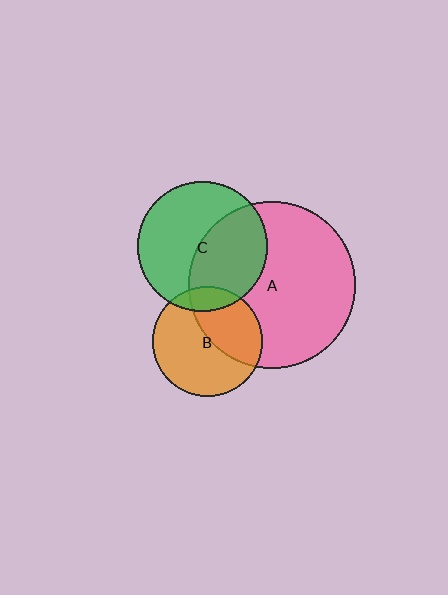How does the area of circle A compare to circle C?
Approximately 1.6 times.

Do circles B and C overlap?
Yes.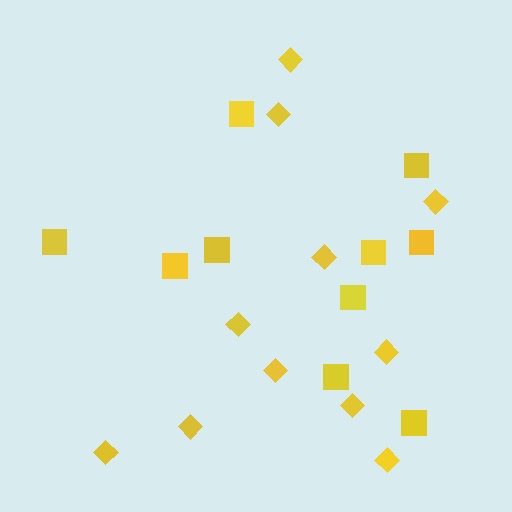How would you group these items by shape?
There are 2 groups: one group of squares (10) and one group of diamonds (11).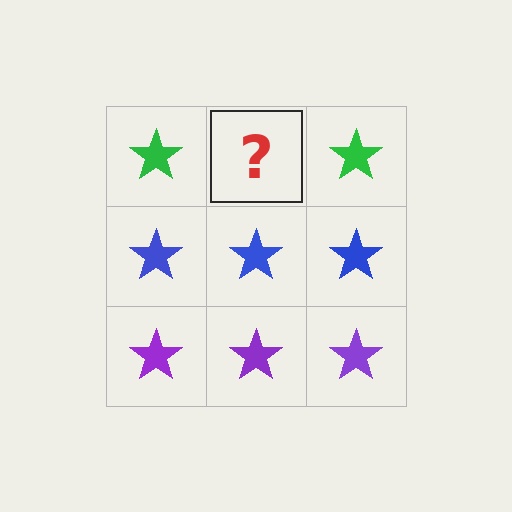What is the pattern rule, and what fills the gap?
The rule is that each row has a consistent color. The gap should be filled with a green star.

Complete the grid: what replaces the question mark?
The question mark should be replaced with a green star.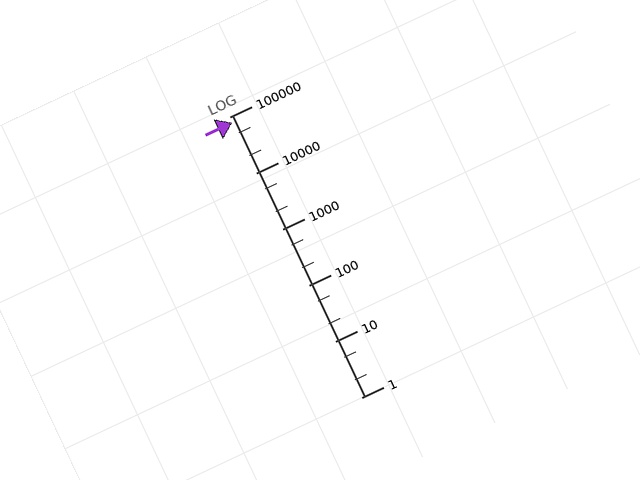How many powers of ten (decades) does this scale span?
The scale spans 5 decades, from 1 to 100000.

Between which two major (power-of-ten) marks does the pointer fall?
The pointer is between 10000 and 100000.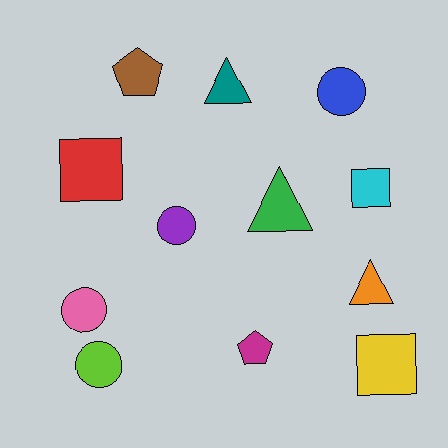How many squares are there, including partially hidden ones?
There are 3 squares.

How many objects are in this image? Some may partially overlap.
There are 12 objects.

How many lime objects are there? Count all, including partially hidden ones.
There is 1 lime object.